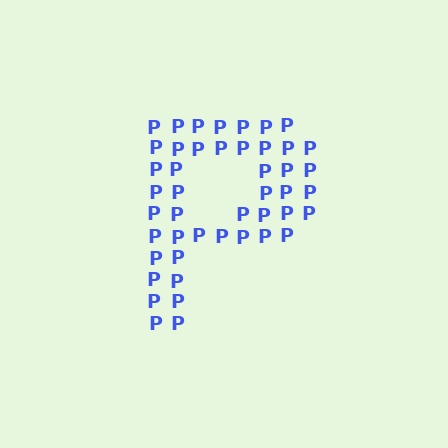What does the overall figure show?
The overall figure shows the letter P.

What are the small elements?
The small elements are letter P's.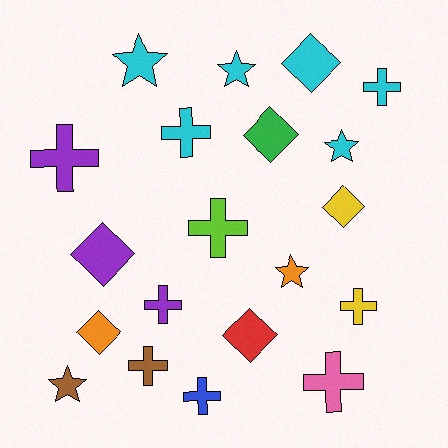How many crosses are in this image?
There are 9 crosses.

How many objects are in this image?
There are 20 objects.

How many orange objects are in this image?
There are 2 orange objects.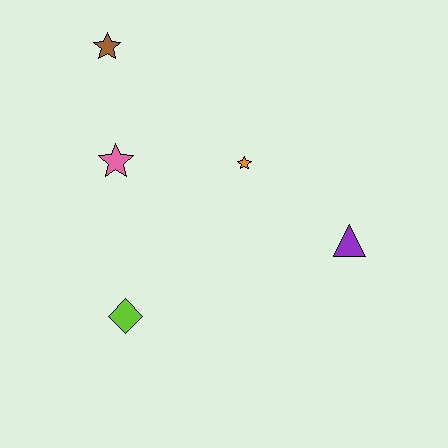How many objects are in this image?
There are 5 objects.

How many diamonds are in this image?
There is 1 diamond.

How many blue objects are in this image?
There are no blue objects.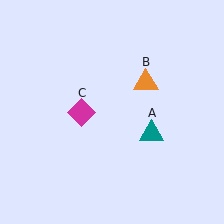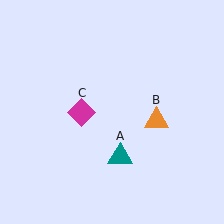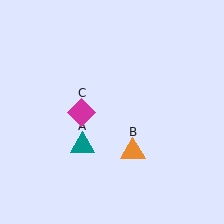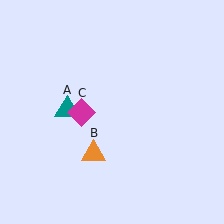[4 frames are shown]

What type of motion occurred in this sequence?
The teal triangle (object A), orange triangle (object B) rotated clockwise around the center of the scene.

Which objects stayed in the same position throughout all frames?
Magenta diamond (object C) remained stationary.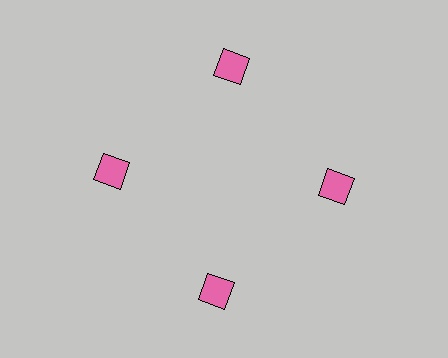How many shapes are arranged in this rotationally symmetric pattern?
There are 4 shapes, arranged in 4 groups of 1.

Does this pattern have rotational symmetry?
Yes, this pattern has 4-fold rotational symmetry. It looks the same after rotating 90 degrees around the center.